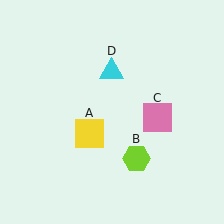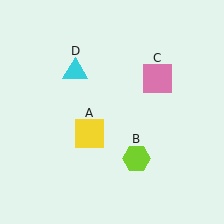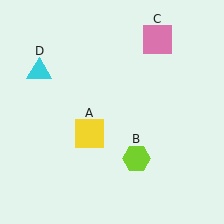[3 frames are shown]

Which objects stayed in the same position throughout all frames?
Yellow square (object A) and lime hexagon (object B) remained stationary.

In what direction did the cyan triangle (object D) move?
The cyan triangle (object D) moved left.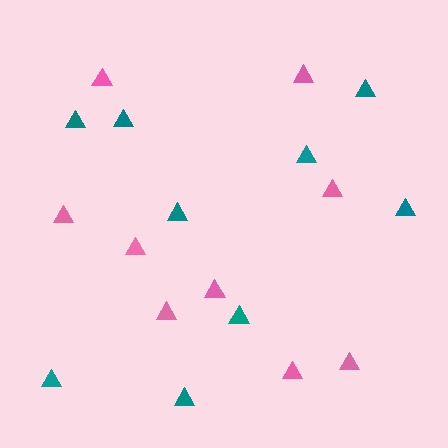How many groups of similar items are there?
There are 2 groups: one group of teal triangles (9) and one group of pink triangles (9).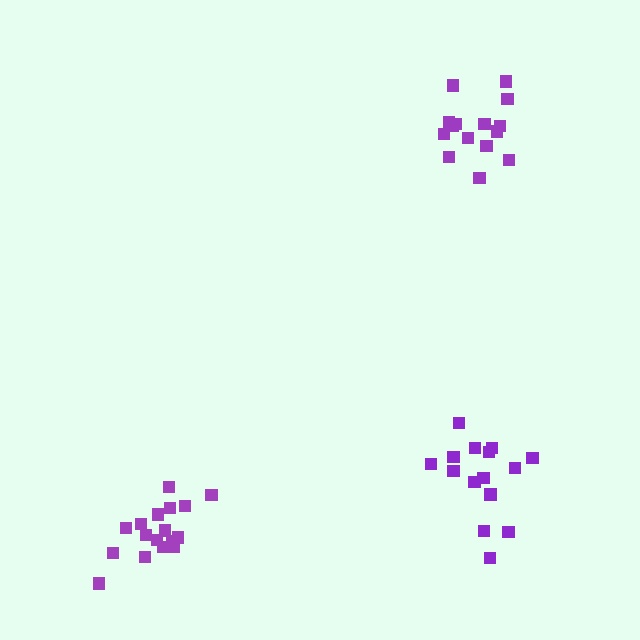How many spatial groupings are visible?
There are 3 spatial groupings.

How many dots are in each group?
Group 1: 16 dots, Group 2: 15 dots, Group 3: 17 dots (48 total).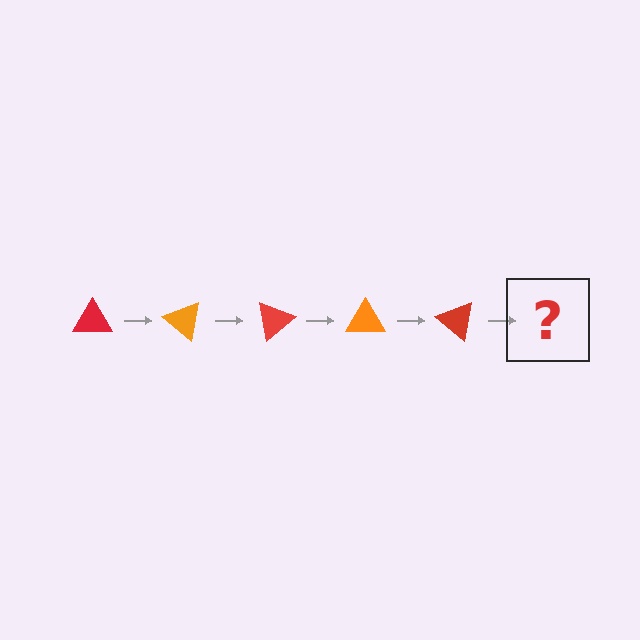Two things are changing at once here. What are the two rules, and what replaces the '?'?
The two rules are that it rotates 40 degrees each step and the color cycles through red and orange. The '?' should be an orange triangle, rotated 200 degrees from the start.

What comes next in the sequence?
The next element should be an orange triangle, rotated 200 degrees from the start.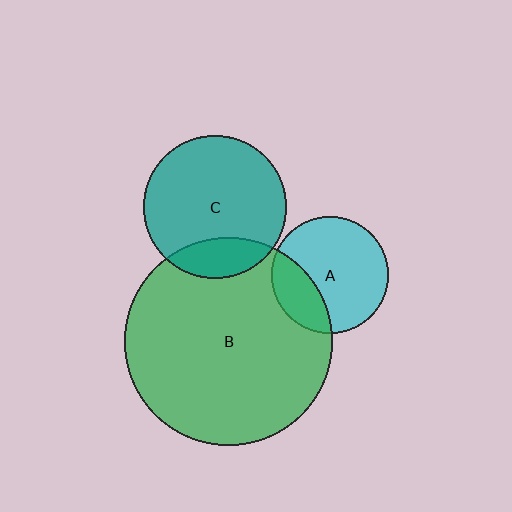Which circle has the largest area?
Circle B (green).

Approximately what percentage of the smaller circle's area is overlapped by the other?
Approximately 20%.